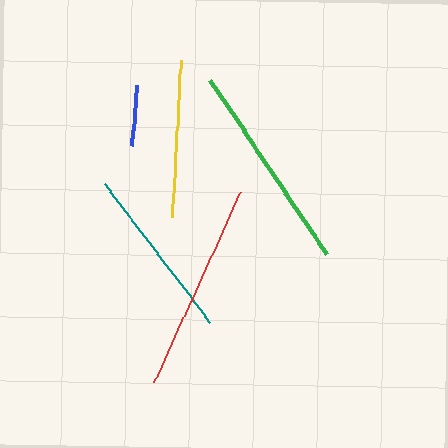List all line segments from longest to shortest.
From longest to shortest: green, red, teal, yellow, blue.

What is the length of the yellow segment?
The yellow segment is approximately 158 pixels long.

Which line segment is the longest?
The green line is the longest at approximately 209 pixels.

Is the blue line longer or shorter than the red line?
The red line is longer than the blue line.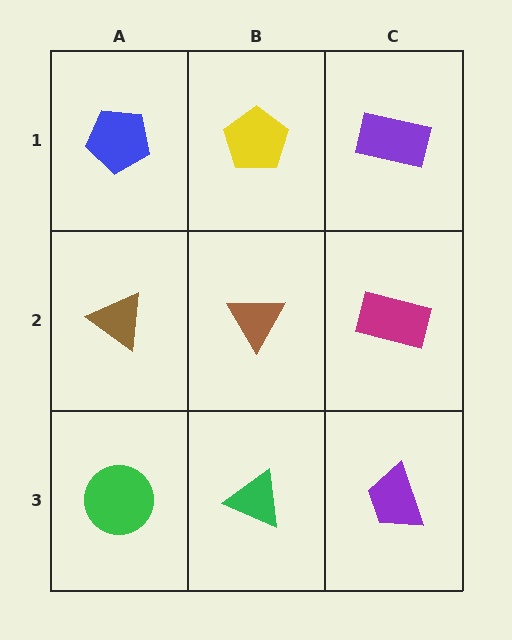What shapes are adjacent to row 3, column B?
A brown triangle (row 2, column B), a green circle (row 3, column A), a purple trapezoid (row 3, column C).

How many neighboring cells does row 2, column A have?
3.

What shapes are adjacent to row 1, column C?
A magenta rectangle (row 2, column C), a yellow pentagon (row 1, column B).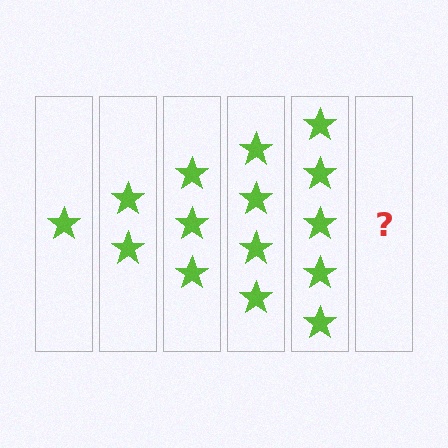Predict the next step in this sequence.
The next step is 6 stars.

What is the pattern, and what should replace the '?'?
The pattern is that each step adds one more star. The '?' should be 6 stars.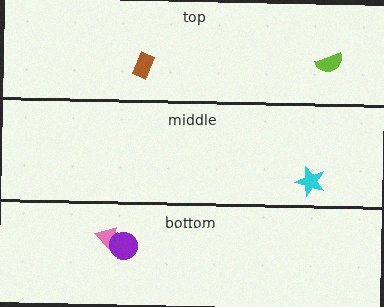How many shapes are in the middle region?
1.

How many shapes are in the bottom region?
2.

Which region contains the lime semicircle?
The top region.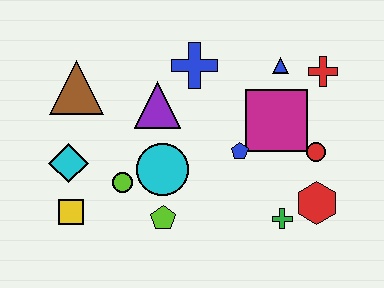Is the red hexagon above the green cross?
Yes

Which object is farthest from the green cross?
The brown triangle is farthest from the green cross.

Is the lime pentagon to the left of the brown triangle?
No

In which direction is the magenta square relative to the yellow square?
The magenta square is to the right of the yellow square.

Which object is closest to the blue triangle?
The red cross is closest to the blue triangle.